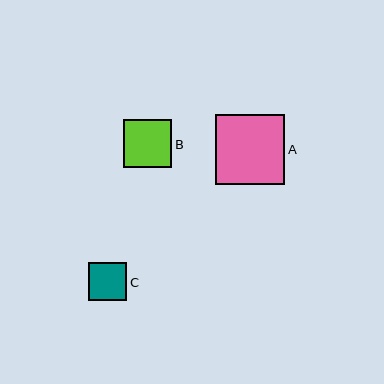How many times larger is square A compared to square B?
Square A is approximately 1.4 times the size of square B.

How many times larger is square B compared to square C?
Square B is approximately 1.3 times the size of square C.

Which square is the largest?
Square A is the largest with a size of approximately 70 pixels.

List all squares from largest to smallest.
From largest to smallest: A, B, C.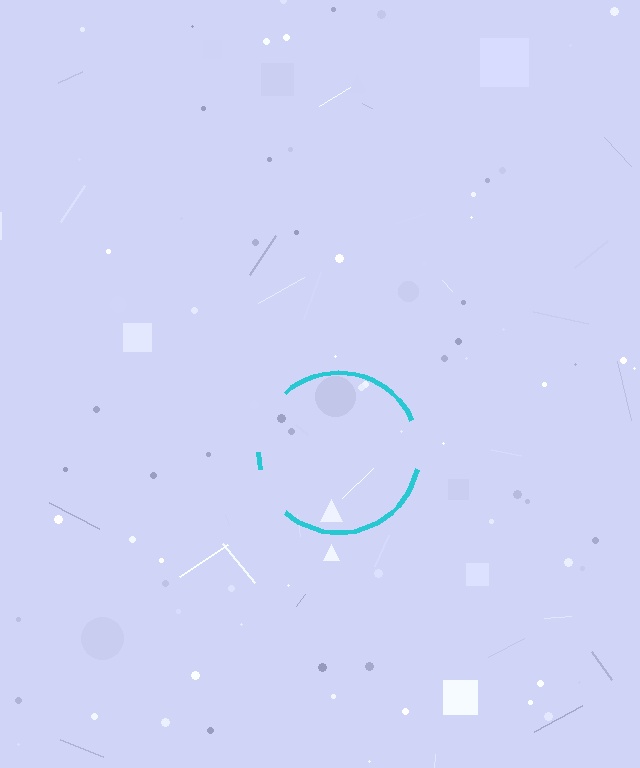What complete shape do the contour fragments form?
The contour fragments form a circle.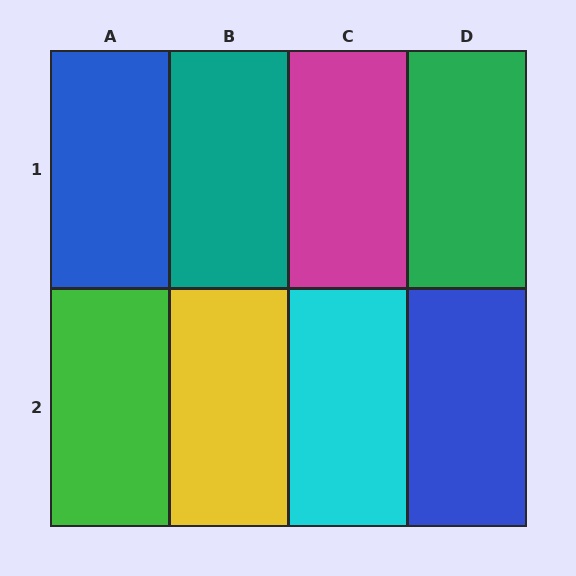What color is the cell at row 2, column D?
Blue.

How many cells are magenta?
1 cell is magenta.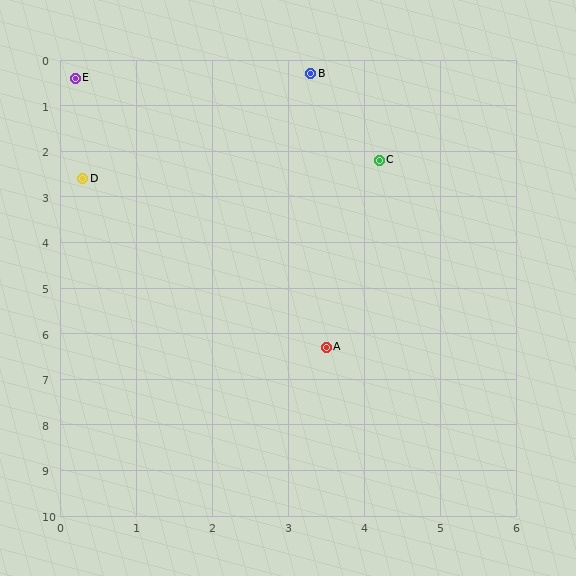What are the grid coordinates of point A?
Point A is at approximately (3.5, 6.3).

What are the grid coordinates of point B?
Point B is at approximately (3.3, 0.3).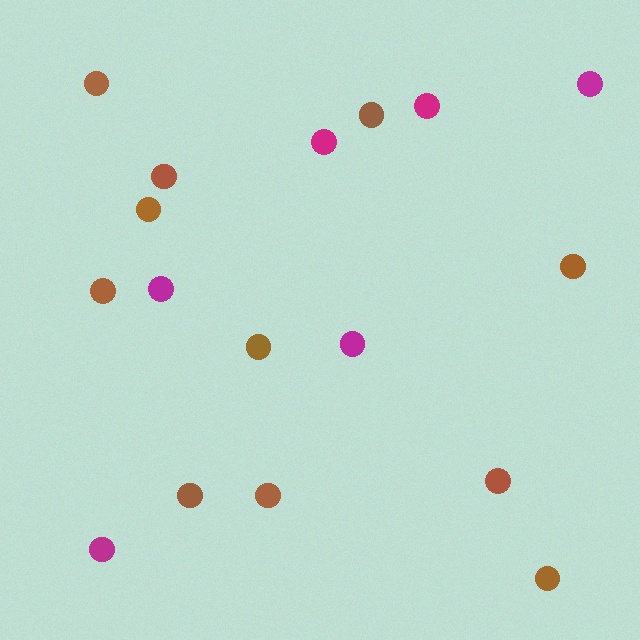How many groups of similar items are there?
There are 2 groups: one group of magenta circles (6) and one group of brown circles (11).